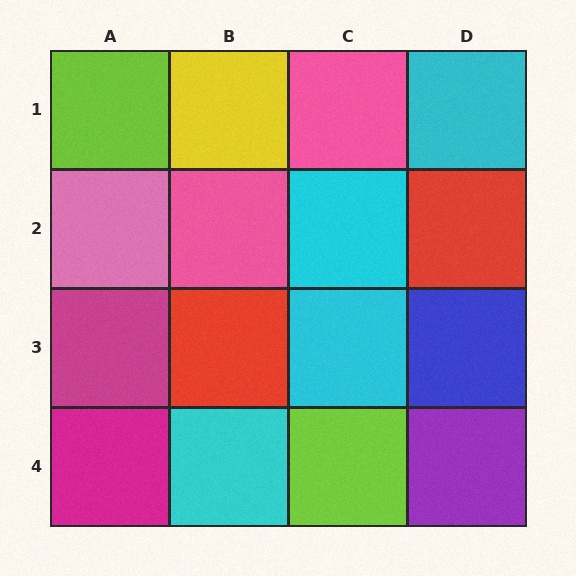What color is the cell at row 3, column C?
Cyan.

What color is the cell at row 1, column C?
Pink.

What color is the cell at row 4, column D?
Purple.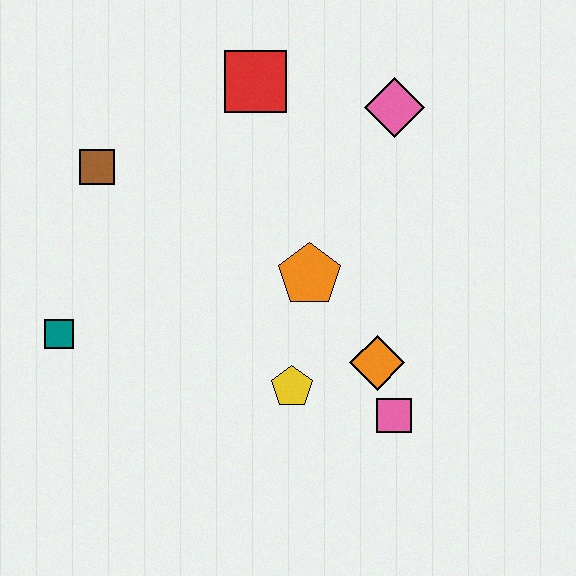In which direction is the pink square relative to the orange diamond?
The pink square is below the orange diamond.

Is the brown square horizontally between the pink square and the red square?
No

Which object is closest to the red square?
The pink diamond is closest to the red square.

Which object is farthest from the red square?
The pink square is farthest from the red square.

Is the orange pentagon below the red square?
Yes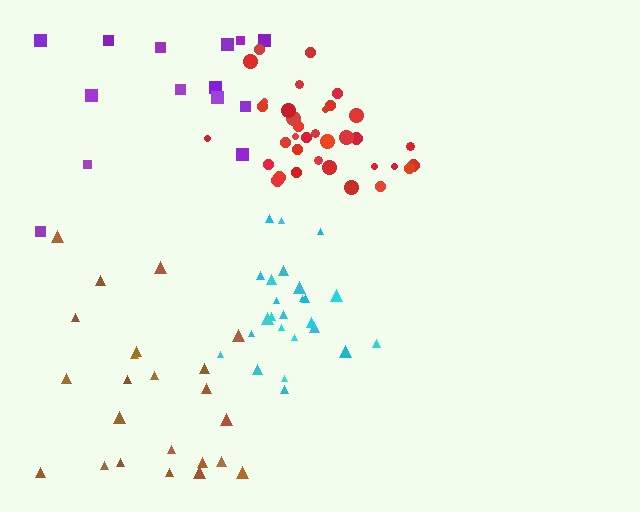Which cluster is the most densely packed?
Red.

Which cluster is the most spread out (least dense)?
Purple.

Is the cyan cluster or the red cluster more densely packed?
Red.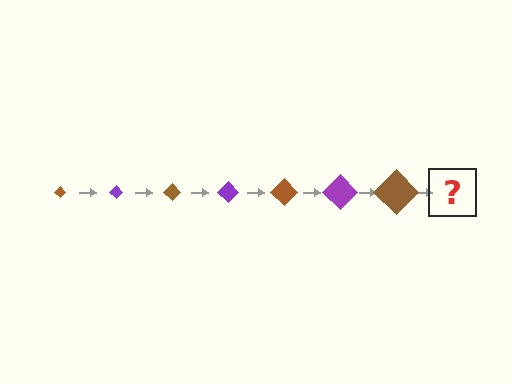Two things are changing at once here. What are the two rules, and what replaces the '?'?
The two rules are that the diamond grows larger each step and the color cycles through brown and purple. The '?' should be a purple diamond, larger than the previous one.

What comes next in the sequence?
The next element should be a purple diamond, larger than the previous one.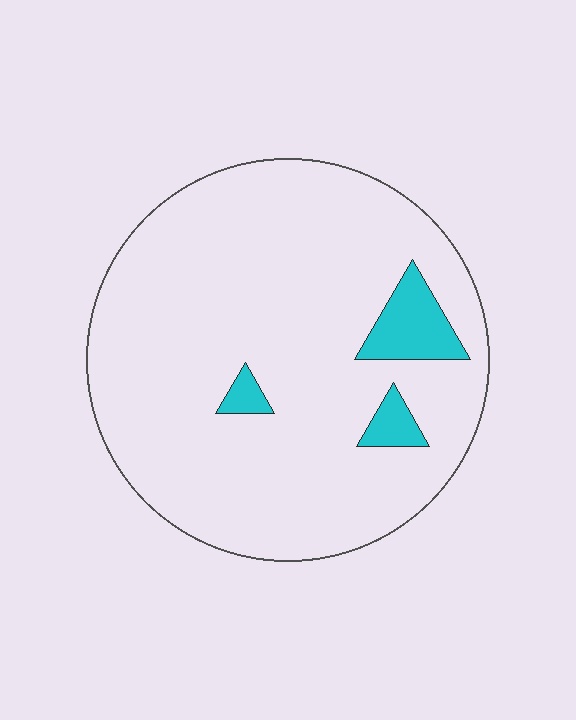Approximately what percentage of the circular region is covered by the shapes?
Approximately 10%.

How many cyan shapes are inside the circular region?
3.